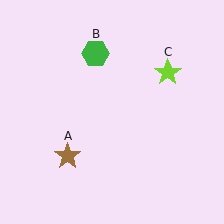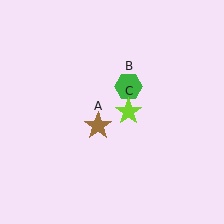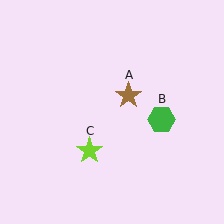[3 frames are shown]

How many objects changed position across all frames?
3 objects changed position: brown star (object A), green hexagon (object B), lime star (object C).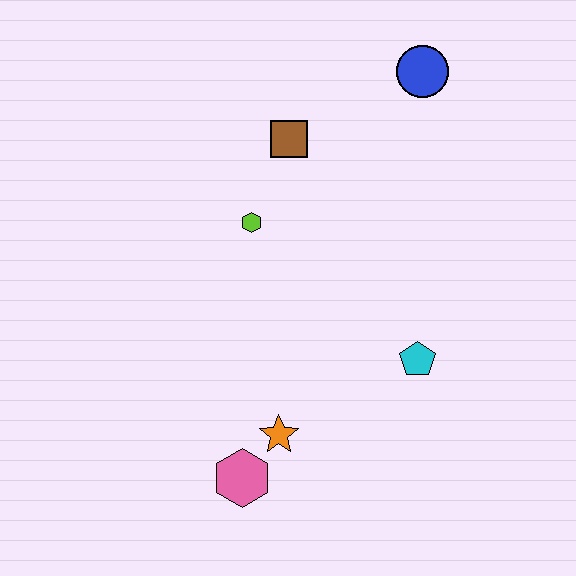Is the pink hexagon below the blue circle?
Yes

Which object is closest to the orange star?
The pink hexagon is closest to the orange star.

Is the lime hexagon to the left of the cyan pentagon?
Yes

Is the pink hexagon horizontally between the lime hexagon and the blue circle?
No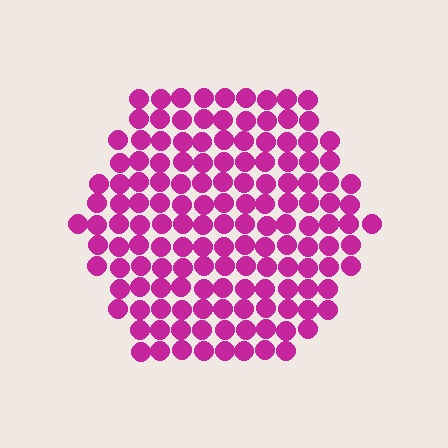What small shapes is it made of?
It is made of small circles.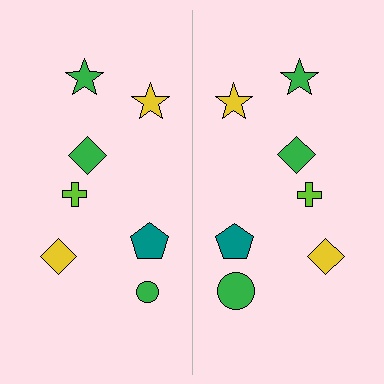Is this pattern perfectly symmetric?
No, the pattern is not perfectly symmetric. The green circle on the right side has a different size than its mirror counterpart.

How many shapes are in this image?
There are 14 shapes in this image.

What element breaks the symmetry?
The green circle on the right side has a different size than its mirror counterpart.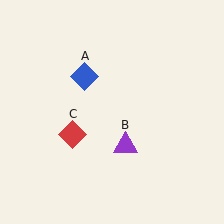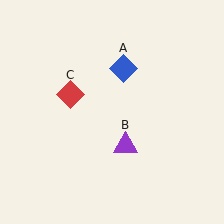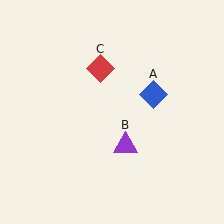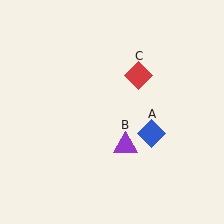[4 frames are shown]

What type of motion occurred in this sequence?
The blue diamond (object A), red diamond (object C) rotated clockwise around the center of the scene.